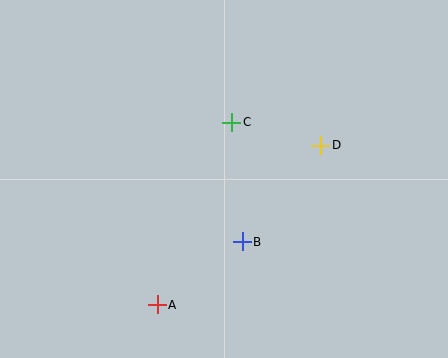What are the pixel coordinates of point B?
Point B is at (242, 242).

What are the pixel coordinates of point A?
Point A is at (157, 305).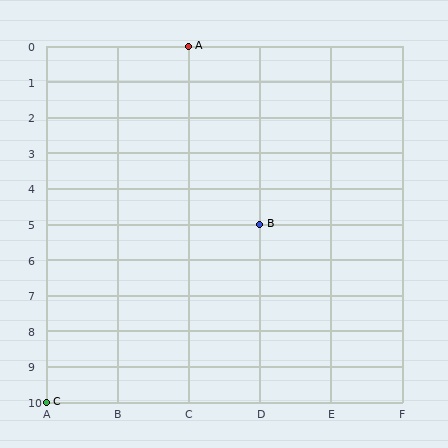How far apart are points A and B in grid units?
Points A and B are 1 column and 5 rows apart (about 5.1 grid units diagonally).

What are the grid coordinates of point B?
Point B is at grid coordinates (D, 5).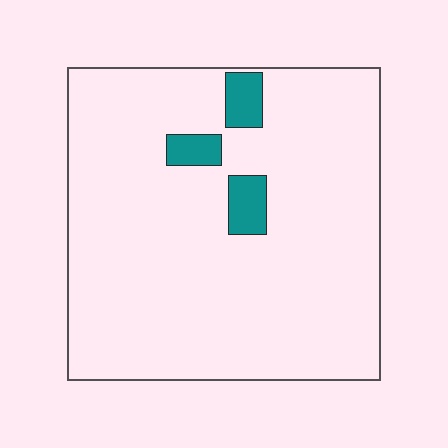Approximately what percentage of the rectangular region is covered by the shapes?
Approximately 5%.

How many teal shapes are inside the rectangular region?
3.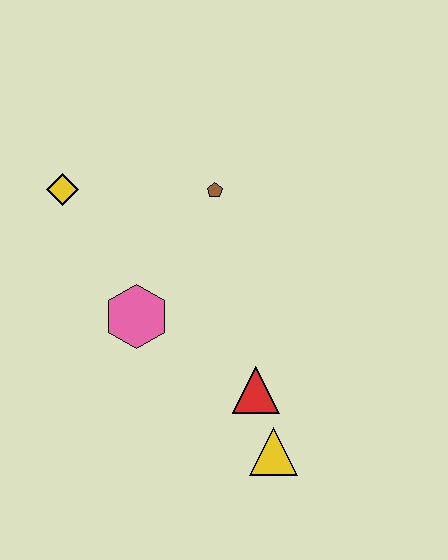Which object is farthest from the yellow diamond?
The yellow triangle is farthest from the yellow diamond.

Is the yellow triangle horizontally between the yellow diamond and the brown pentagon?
No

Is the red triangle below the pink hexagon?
Yes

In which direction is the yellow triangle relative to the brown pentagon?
The yellow triangle is below the brown pentagon.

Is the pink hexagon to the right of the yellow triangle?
No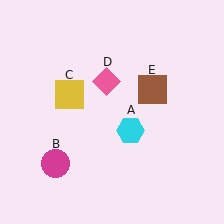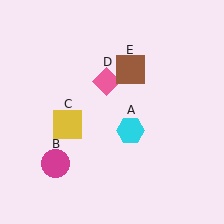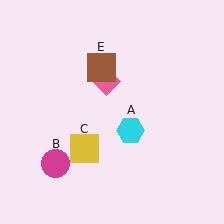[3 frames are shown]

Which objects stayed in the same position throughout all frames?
Cyan hexagon (object A) and magenta circle (object B) and pink diamond (object D) remained stationary.